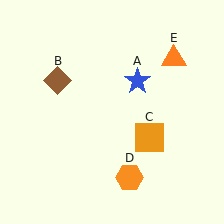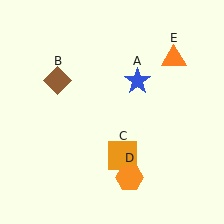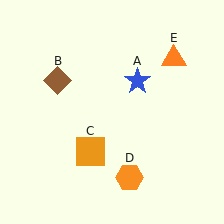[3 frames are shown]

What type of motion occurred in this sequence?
The orange square (object C) rotated clockwise around the center of the scene.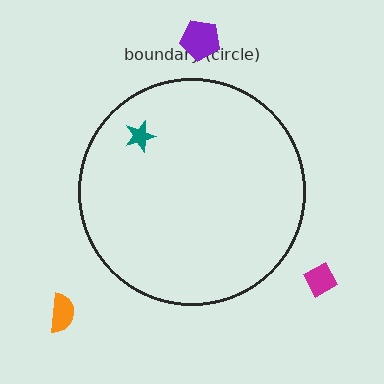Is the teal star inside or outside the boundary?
Inside.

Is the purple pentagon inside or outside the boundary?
Outside.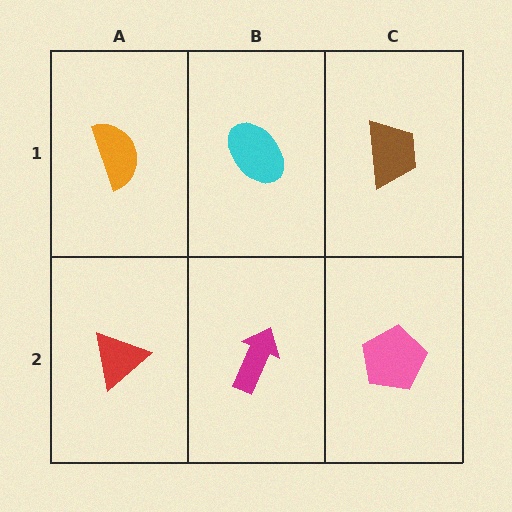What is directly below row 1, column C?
A pink pentagon.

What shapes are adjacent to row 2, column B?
A cyan ellipse (row 1, column B), a red triangle (row 2, column A), a pink pentagon (row 2, column C).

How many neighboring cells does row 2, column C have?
2.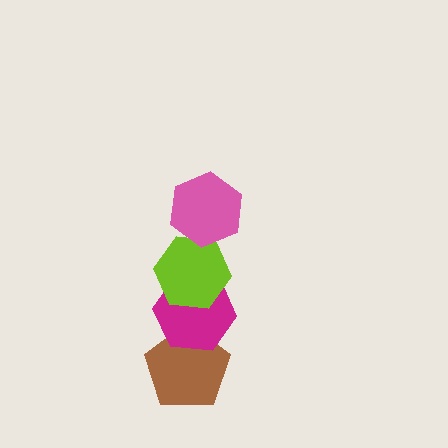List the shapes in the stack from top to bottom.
From top to bottom: the pink hexagon, the lime hexagon, the magenta hexagon, the brown pentagon.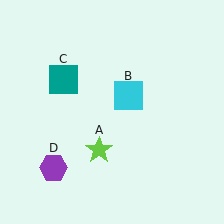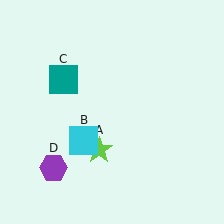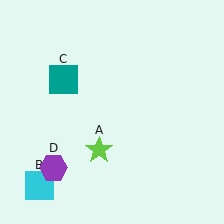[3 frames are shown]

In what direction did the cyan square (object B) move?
The cyan square (object B) moved down and to the left.